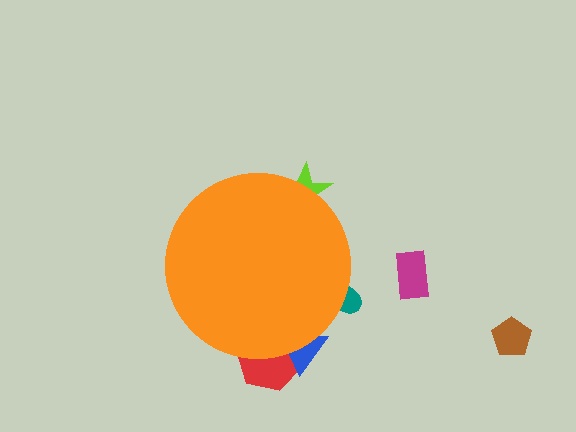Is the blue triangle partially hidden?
Yes, the blue triangle is partially hidden behind the orange circle.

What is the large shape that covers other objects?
An orange circle.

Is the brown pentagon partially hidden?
No, the brown pentagon is fully visible.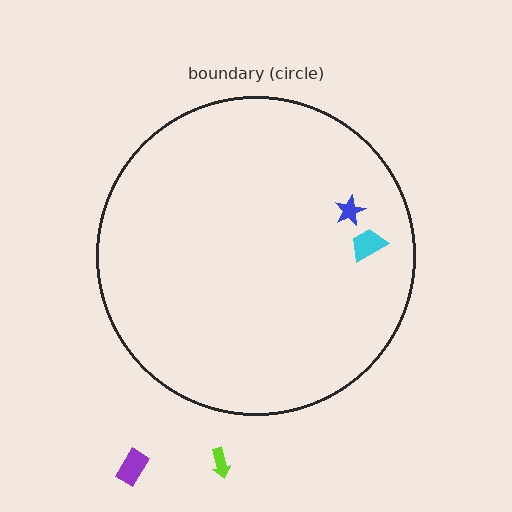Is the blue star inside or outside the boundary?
Inside.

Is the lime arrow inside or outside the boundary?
Outside.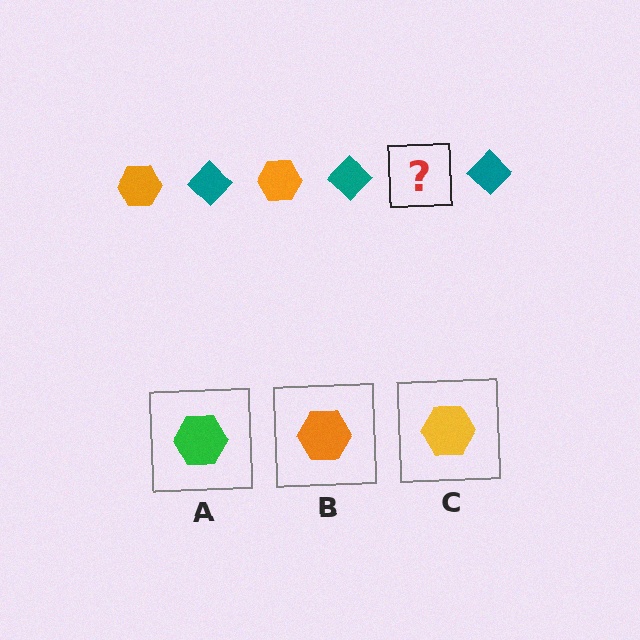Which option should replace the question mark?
Option B.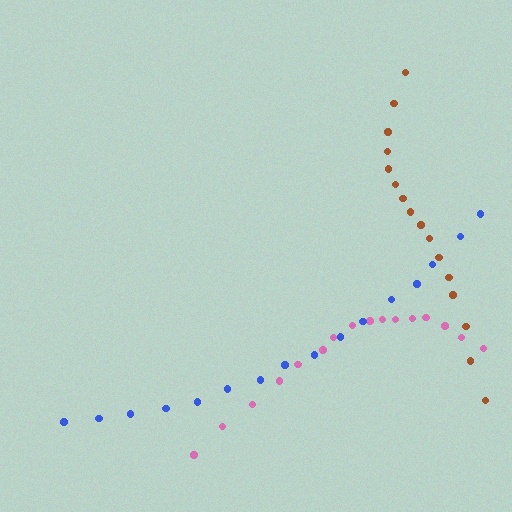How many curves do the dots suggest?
There are 3 distinct paths.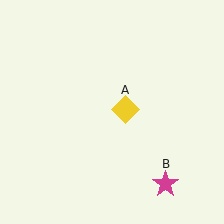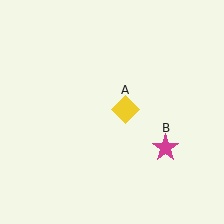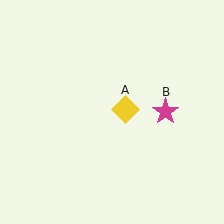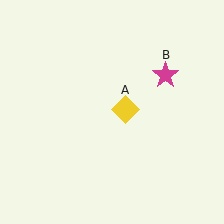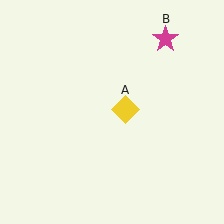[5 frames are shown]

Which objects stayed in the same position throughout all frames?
Yellow diamond (object A) remained stationary.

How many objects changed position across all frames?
1 object changed position: magenta star (object B).